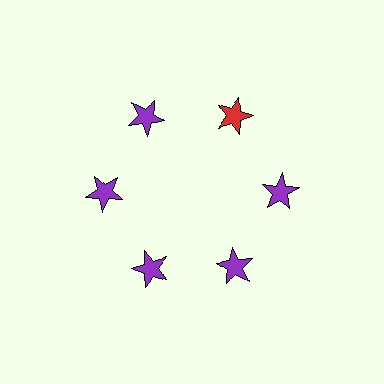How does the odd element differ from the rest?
It has a different color: red instead of purple.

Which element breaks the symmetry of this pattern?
The red star at roughly the 1 o'clock position breaks the symmetry. All other shapes are purple stars.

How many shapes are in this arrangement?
There are 6 shapes arranged in a ring pattern.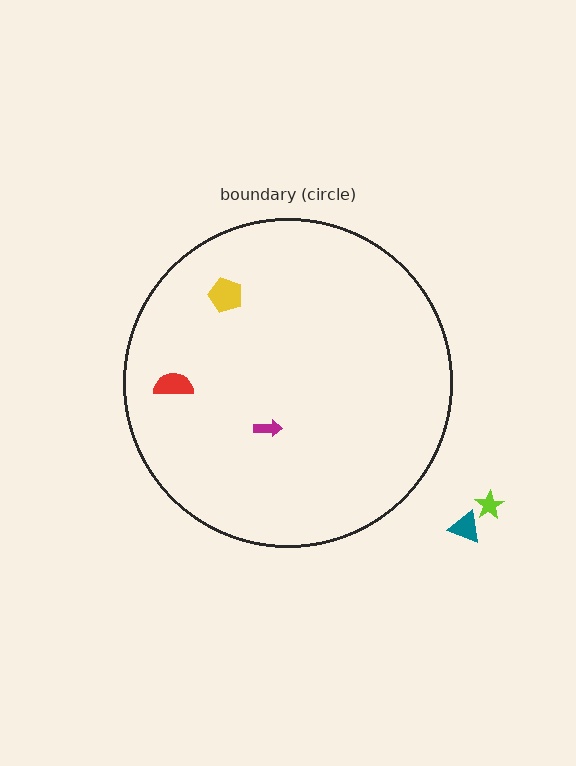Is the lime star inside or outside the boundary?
Outside.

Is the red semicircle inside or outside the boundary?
Inside.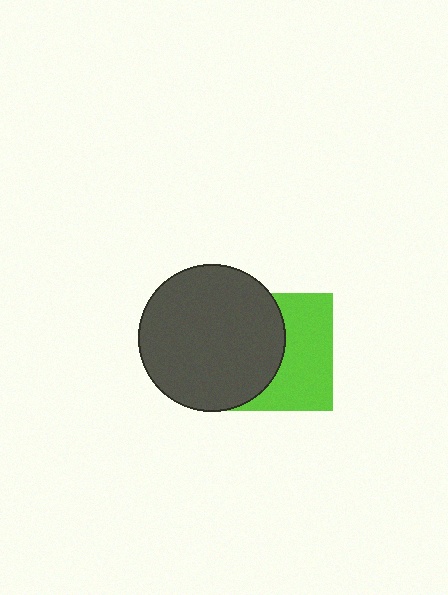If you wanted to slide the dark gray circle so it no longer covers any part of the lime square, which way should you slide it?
Slide it left — that is the most direct way to separate the two shapes.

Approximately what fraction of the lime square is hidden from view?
Roughly 51% of the lime square is hidden behind the dark gray circle.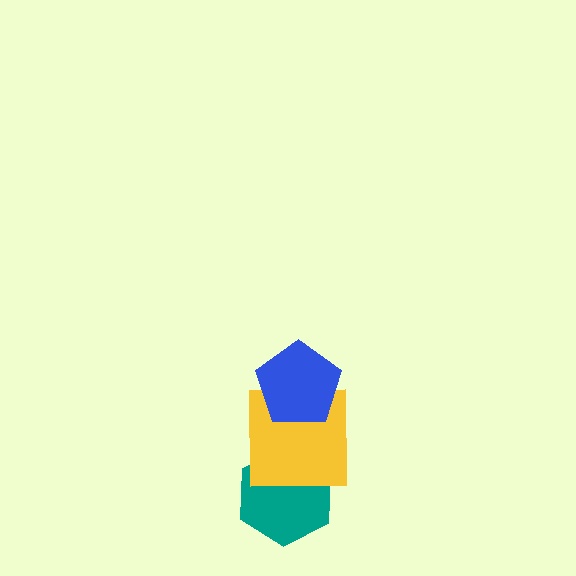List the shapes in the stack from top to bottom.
From top to bottom: the blue pentagon, the yellow square, the teal hexagon.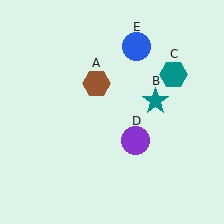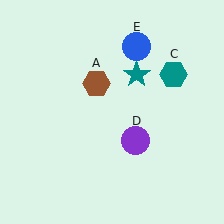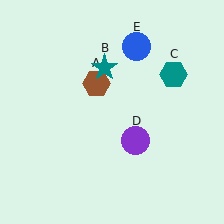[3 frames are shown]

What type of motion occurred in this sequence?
The teal star (object B) rotated counterclockwise around the center of the scene.